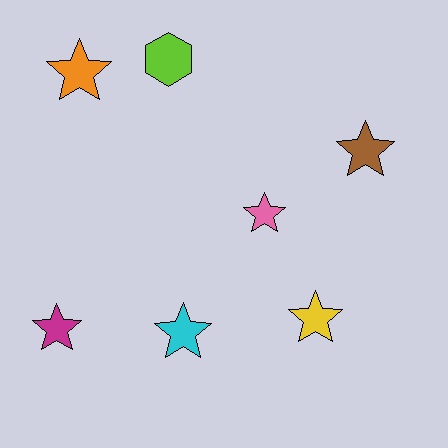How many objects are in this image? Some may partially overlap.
There are 7 objects.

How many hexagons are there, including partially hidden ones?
There is 1 hexagon.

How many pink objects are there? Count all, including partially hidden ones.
There is 1 pink object.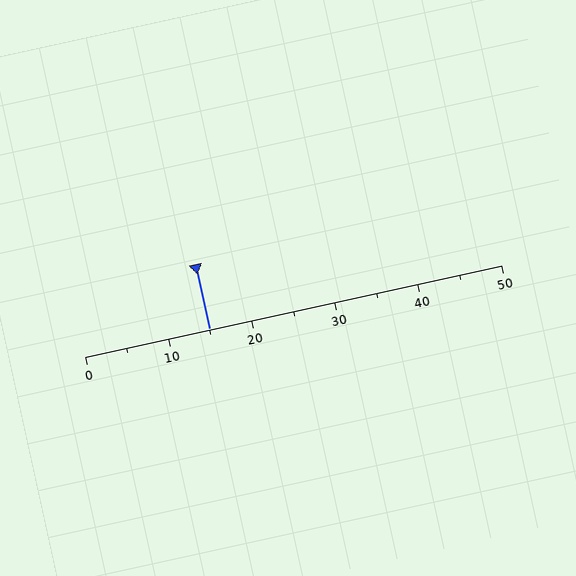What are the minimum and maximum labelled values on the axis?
The axis runs from 0 to 50.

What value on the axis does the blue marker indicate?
The marker indicates approximately 15.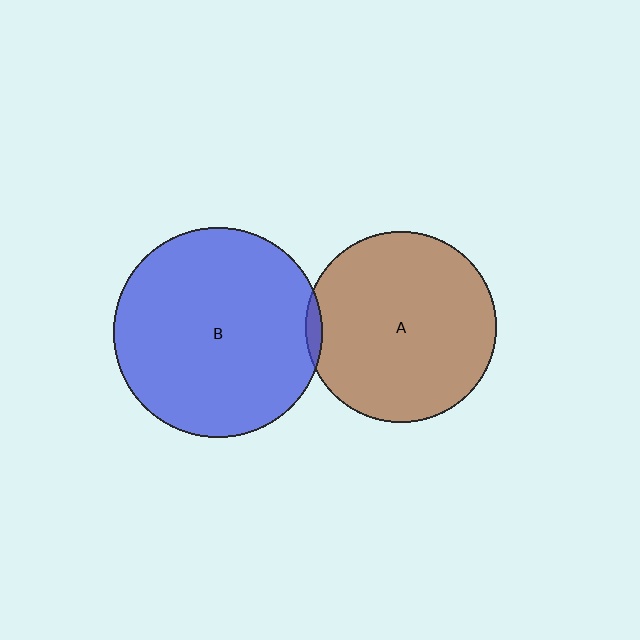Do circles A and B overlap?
Yes.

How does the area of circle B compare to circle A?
Approximately 1.2 times.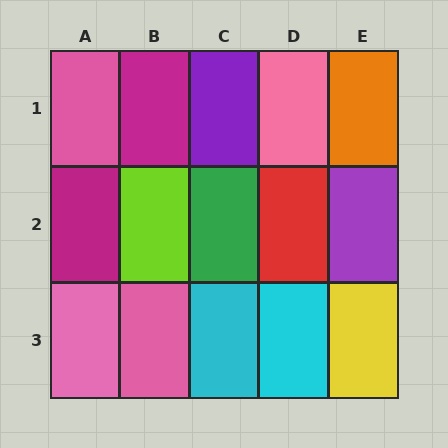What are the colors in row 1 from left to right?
Pink, magenta, purple, pink, orange.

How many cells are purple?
2 cells are purple.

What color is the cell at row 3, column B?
Pink.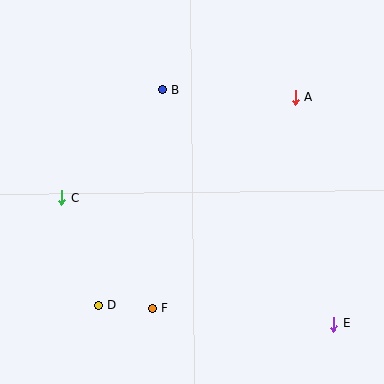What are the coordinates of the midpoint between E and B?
The midpoint between E and B is at (248, 207).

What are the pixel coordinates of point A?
Point A is at (295, 97).